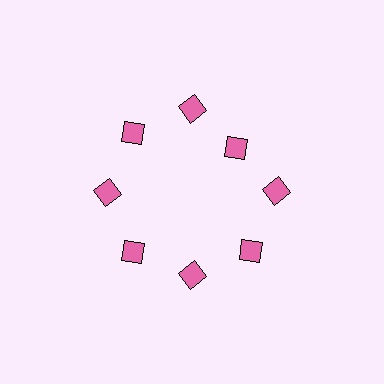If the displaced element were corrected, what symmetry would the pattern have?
It would have 8-fold rotational symmetry — the pattern would map onto itself every 45 degrees.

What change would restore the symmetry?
The symmetry would be restored by moving it outward, back onto the ring so that all 8 diamonds sit at equal angles and equal distance from the center.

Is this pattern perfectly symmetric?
No. The 8 pink diamonds are arranged in a ring, but one element near the 2 o'clock position is pulled inward toward the center, breaking the 8-fold rotational symmetry.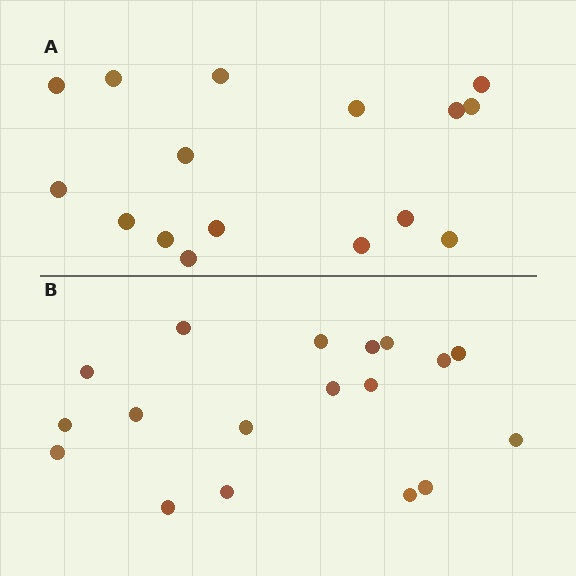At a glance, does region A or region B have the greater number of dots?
Region B (the bottom region) has more dots.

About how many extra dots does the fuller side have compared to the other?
Region B has just a few more — roughly 2 or 3 more dots than region A.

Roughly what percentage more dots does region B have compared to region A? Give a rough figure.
About 10% more.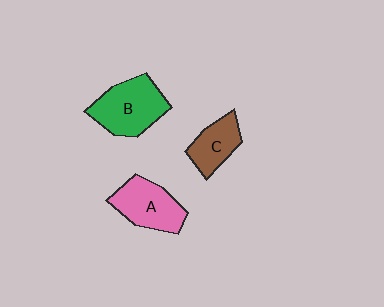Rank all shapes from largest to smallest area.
From largest to smallest: B (green), A (pink), C (brown).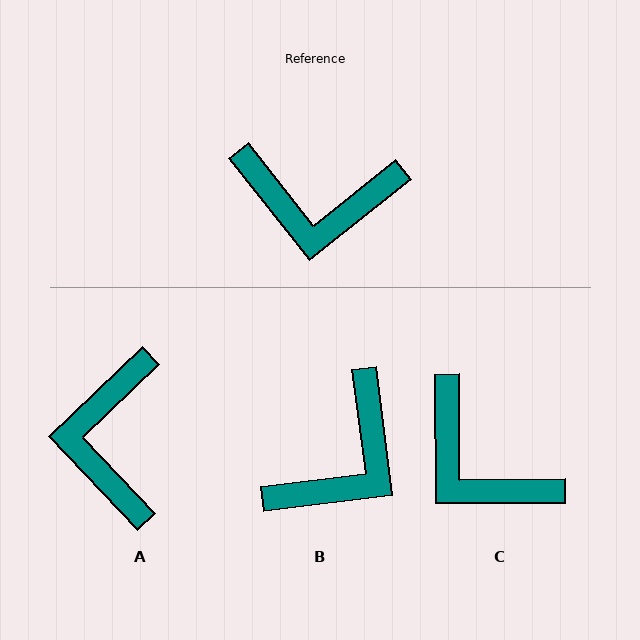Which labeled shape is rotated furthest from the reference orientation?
A, about 85 degrees away.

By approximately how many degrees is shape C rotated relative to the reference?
Approximately 38 degrees clockwise.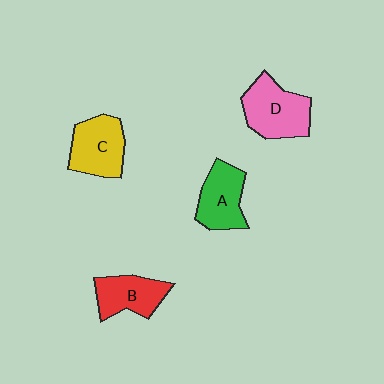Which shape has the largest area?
Shape D (pink).